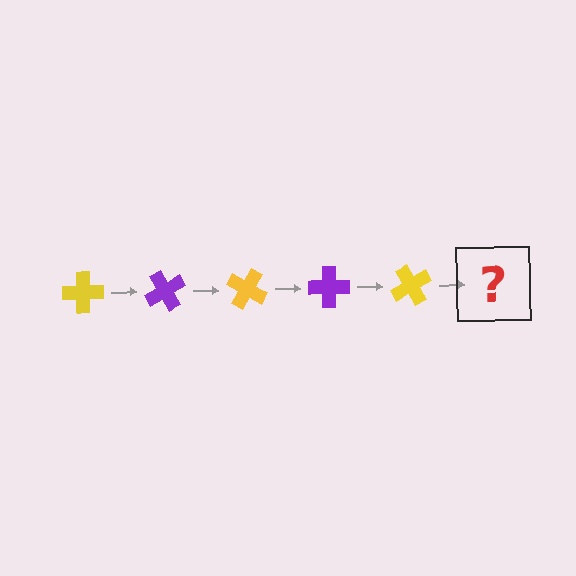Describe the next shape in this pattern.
It should be a purple cross, rotated 300 degrees from the start.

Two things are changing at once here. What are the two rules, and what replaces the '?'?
The two rules are that it rotates 60 degrees each step and the color cycles through yellow and purple. The '?' should be a purple cross, rotated 300 degrees from the start.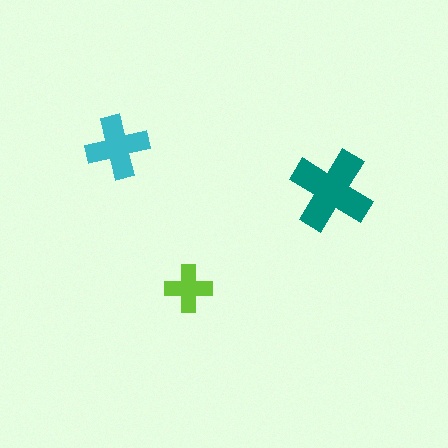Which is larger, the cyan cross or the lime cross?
The cyan one.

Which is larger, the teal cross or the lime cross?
The teal one.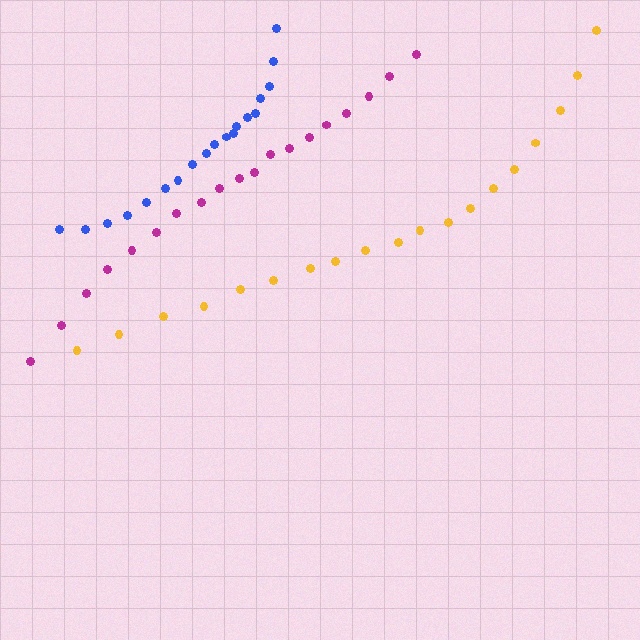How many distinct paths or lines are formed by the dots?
There are 3 distinct paths.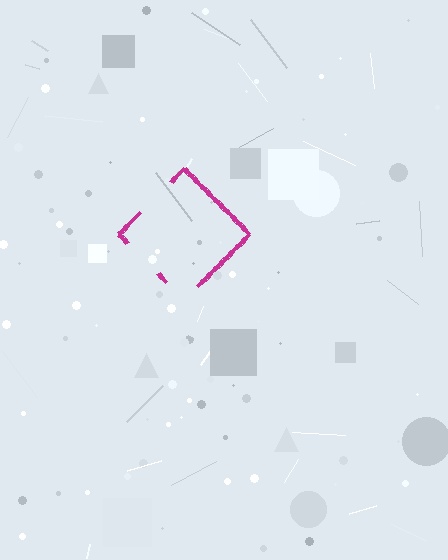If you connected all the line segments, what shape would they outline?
They would outline a diamond.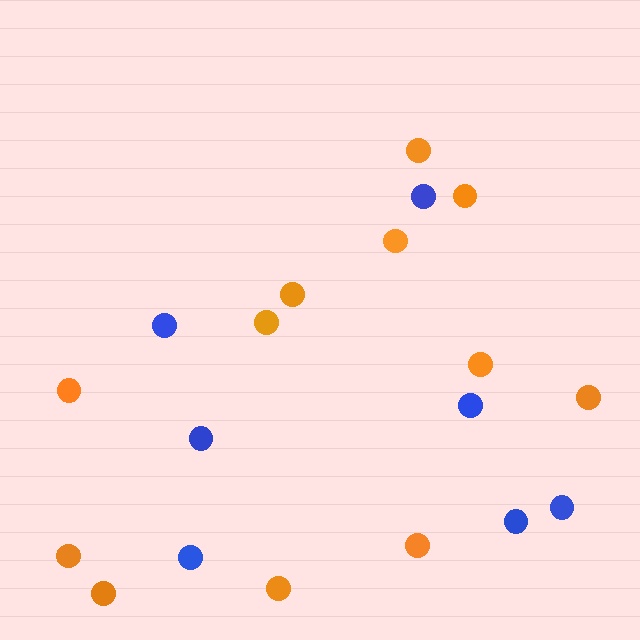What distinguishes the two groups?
There are 2 groups: one group of orange circles (12) and one group of blue circles (7).